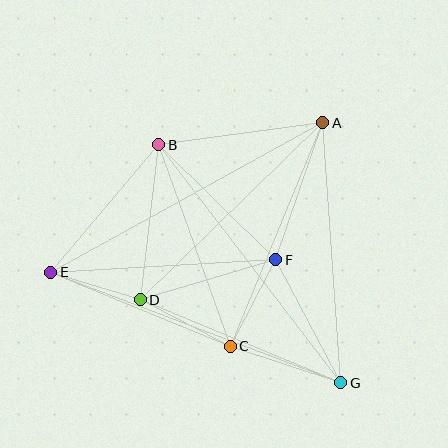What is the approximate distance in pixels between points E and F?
The distance between E and F is approximately 225 pixels.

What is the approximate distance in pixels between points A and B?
The distance between A and B is approximately 165 pixels.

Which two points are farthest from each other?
Points E and G are farthest from each other.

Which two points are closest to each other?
Points D and E are closest to each other.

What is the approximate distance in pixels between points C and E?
The distance between C and E is approximately 194 pixels.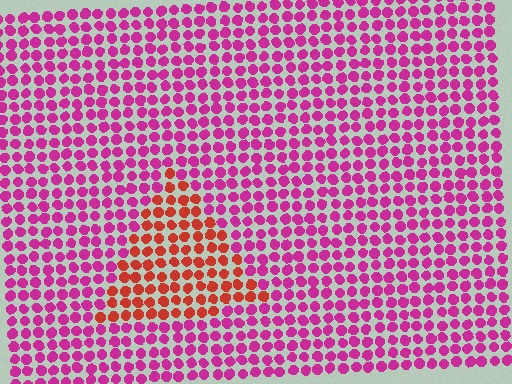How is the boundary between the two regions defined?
The boundary is defined purely by a slight shift in hue (about 46 degrees). Spacing, size, and orientation are identical on both sides.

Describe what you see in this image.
The image is filled with small magenta elements in a uniform arrangement. A triangle-shaped region is visible where the elements are tinted to a slightly different hue, forming a subtle color boundary.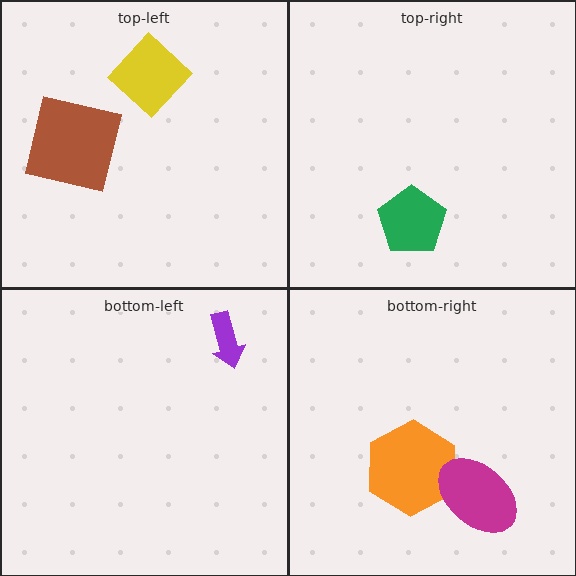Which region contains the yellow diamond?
The top-left region.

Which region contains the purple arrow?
The bottom-left region.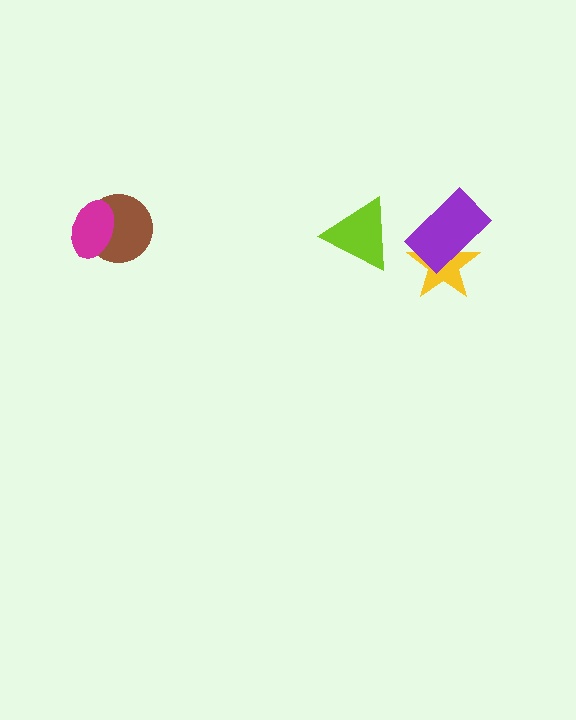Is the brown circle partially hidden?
Yes, it is partially covered by another shape.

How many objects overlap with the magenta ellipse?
1 object overlaps with the magenta ellipse.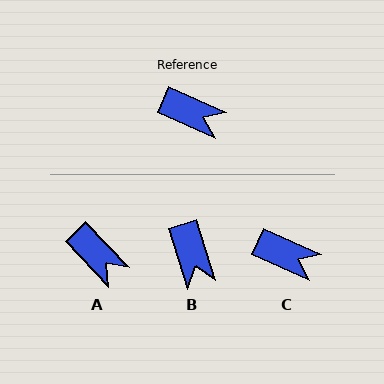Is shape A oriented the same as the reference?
No, it is off by about 22 degrees.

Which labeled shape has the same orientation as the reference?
C.